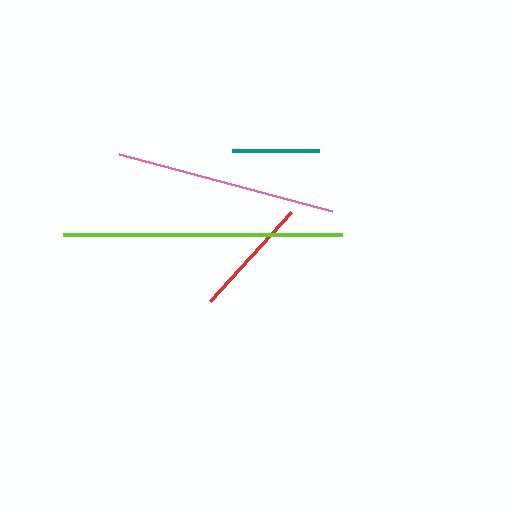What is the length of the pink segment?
The pink segment is approximately 221 pixels long.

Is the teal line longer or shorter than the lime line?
The lime line is longer than the teal line.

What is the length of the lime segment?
The lime segment is approximately 278 pixels long.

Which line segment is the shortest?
The teal line is the shortest at approximately 87 pixels.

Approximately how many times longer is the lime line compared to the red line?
The lime line is approximately 2.3 times the length of the red line.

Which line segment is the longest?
The lime line is the longest at approximately 278 pixels.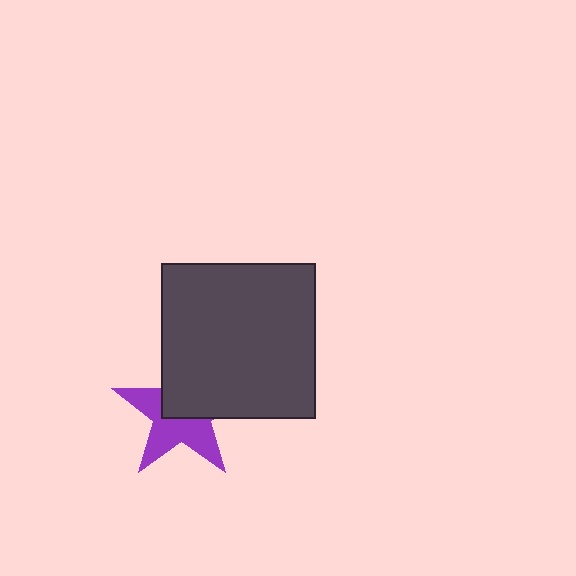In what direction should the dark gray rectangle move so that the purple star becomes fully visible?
The dark gray rectangle should move toward the upper-right. That is the shortest direction to clear the overlap and leave the purple star fully visible.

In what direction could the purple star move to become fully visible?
The purple star could move toward the lower-left. That would shift it out from behind the dark gray rectangle entirely.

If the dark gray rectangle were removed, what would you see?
You would see the complete purple star.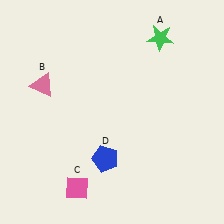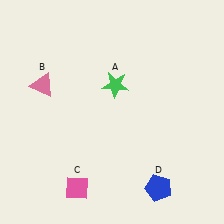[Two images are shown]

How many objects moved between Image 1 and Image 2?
2 objects moved between the two images.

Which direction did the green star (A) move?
The green star (A) moved down.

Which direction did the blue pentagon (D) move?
The blue pentagon (D) moved right.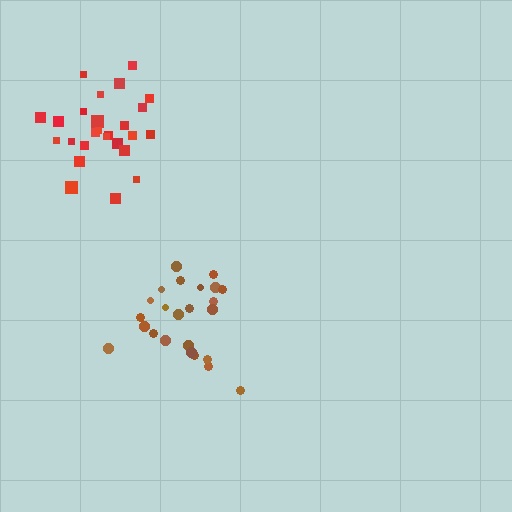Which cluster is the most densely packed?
Red.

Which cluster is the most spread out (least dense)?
Brown.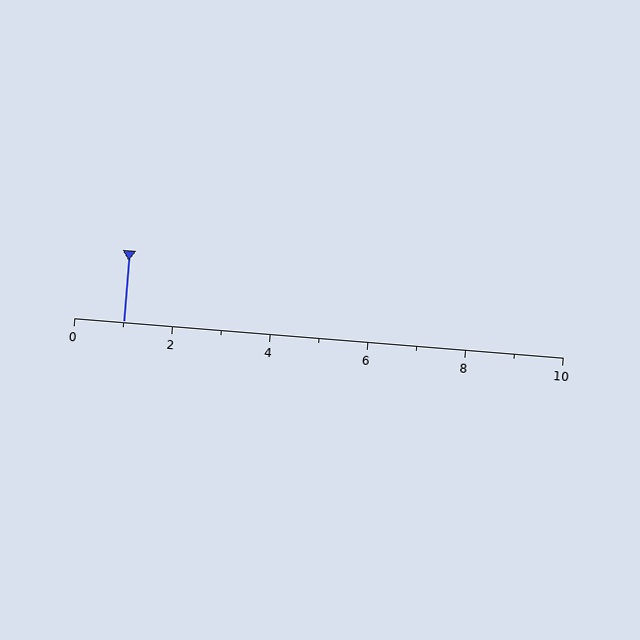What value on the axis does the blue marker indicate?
The marker indicates approximately 1.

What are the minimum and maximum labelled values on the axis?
The axis runs from 0 to 10.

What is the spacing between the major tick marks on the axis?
The major ticks are spaced 2 apart.